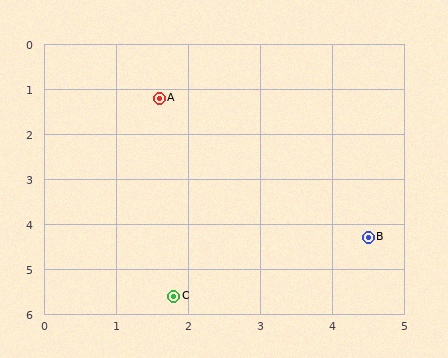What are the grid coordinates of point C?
Point C is at approximately (1.8, 5.6).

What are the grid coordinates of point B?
Point B is at approximately (4.5, 4.3).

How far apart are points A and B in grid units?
Points A and B are about 4.2 grid units apart.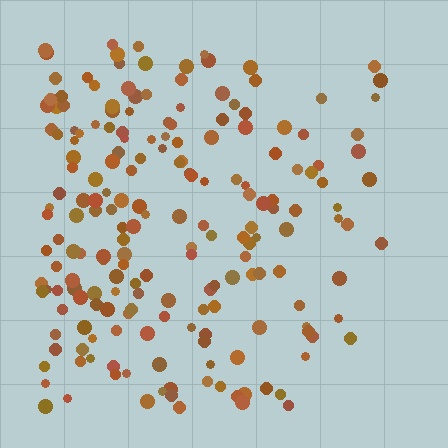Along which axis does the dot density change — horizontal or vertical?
Horizontal.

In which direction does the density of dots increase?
From right to left, with the left side densest.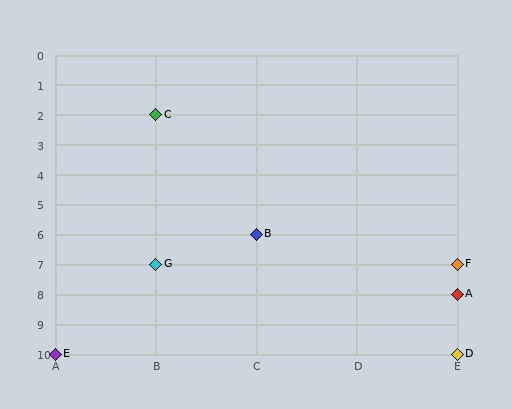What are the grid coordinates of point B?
Point B is at grid coordinates (C, 6).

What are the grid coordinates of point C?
Point C is at grid coordinates (B, 2).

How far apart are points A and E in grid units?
Points A and E are 4 columns and 2 rows apart (about 4.5 grid units diagonally).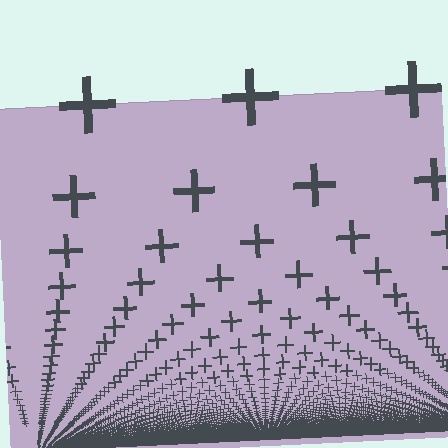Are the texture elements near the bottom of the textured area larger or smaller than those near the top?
Smaller. The gradient is inverted — elements near the bottom are smaller and denser.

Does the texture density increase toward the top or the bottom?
Density increases toward the bottom.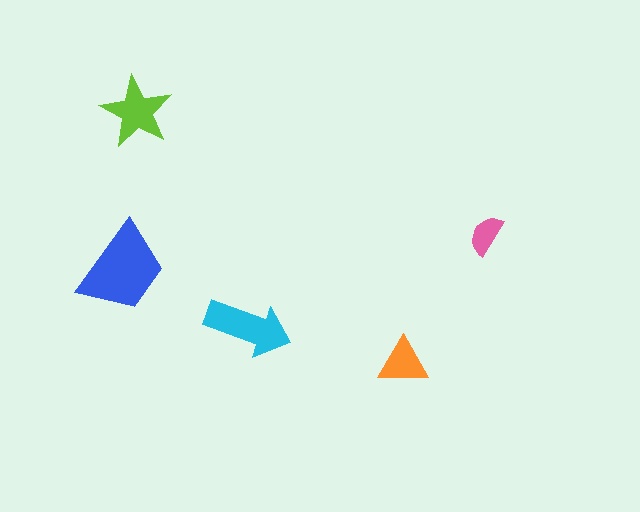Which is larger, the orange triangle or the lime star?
The lime star.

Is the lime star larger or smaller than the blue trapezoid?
Smaller.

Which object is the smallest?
The pink semicircle.